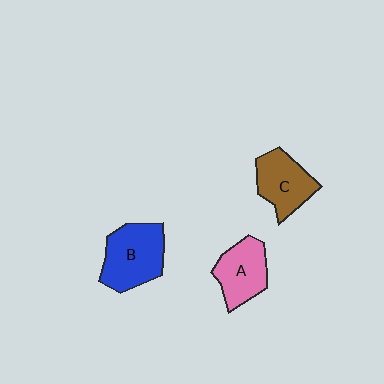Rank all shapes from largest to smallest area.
From largest to smallest: B (blue), C (brown), A (pink).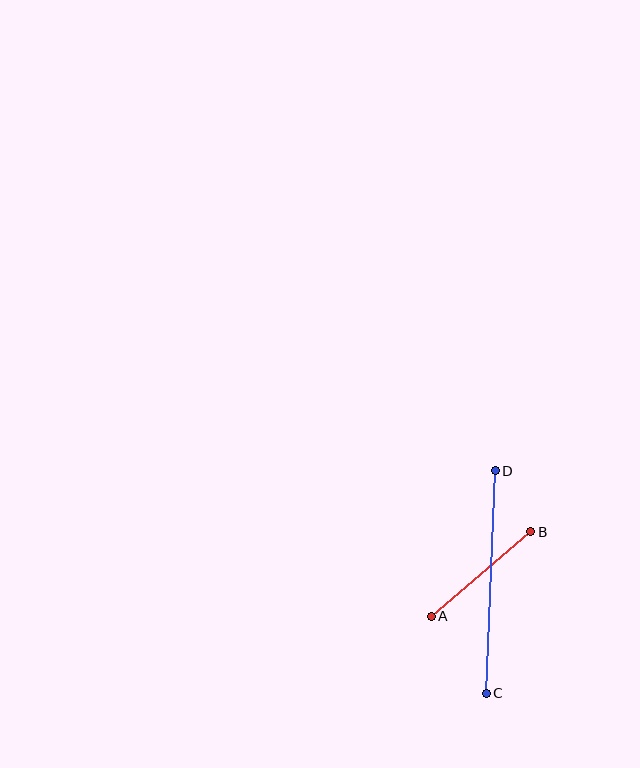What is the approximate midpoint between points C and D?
The midpoint is at approximately (491, 582) pixels.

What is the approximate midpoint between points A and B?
The midpoint is at approximately (481, 574) pixels.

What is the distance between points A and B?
The distance is approximately 131 pixels.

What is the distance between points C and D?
The distance is approximately 223 pixels.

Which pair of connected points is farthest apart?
Points C and D are farthest apart.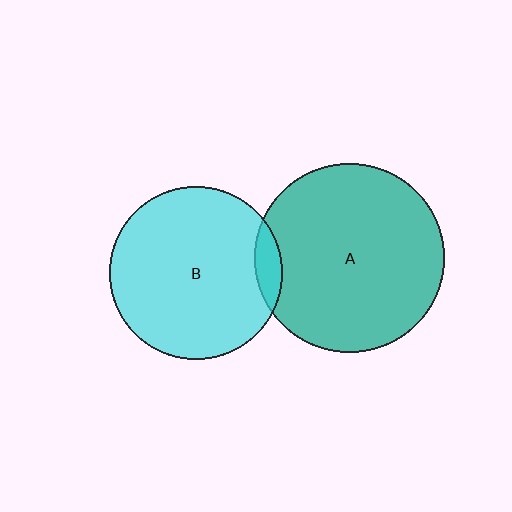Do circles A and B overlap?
Yes.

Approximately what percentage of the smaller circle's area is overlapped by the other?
Approximately 5%.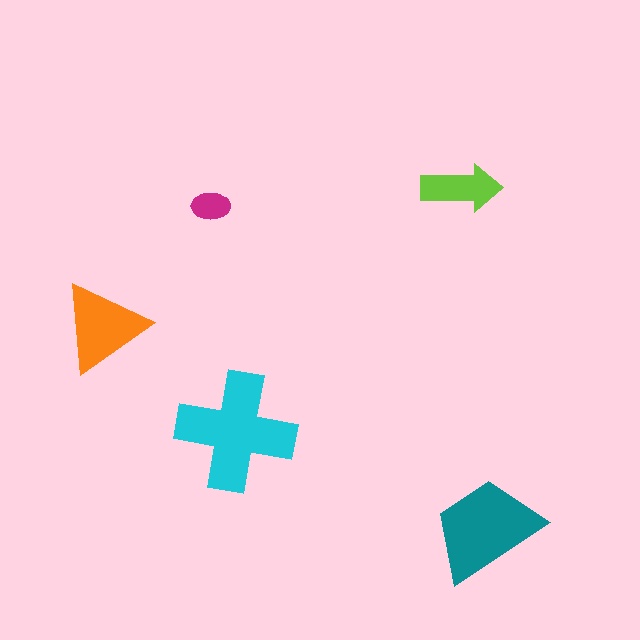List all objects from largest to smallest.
The cyan cross, the teal trapezoid, the orange triangle, the lime arrow, the magenta ellipse.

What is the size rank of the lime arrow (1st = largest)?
4th.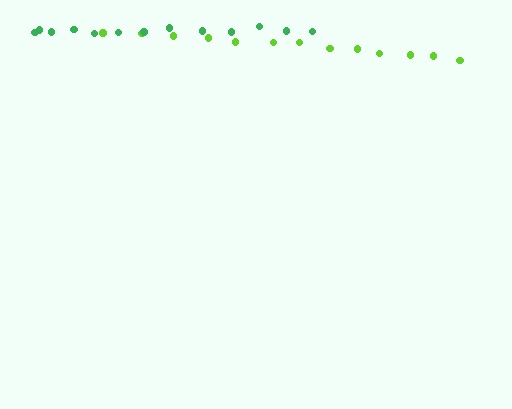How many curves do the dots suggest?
There are 2 distinct paths.